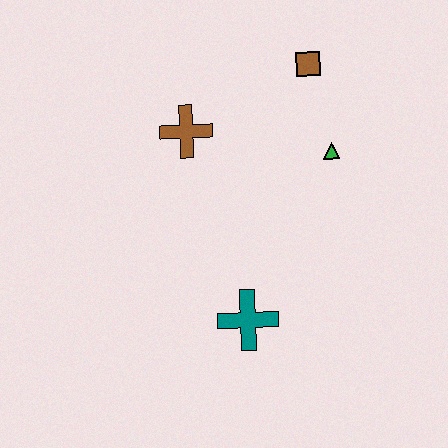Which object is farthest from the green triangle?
The teal cross is farthest from the green triangle.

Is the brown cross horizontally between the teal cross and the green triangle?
No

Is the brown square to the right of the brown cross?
Yes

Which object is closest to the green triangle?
The brown square is closest to the green triangle.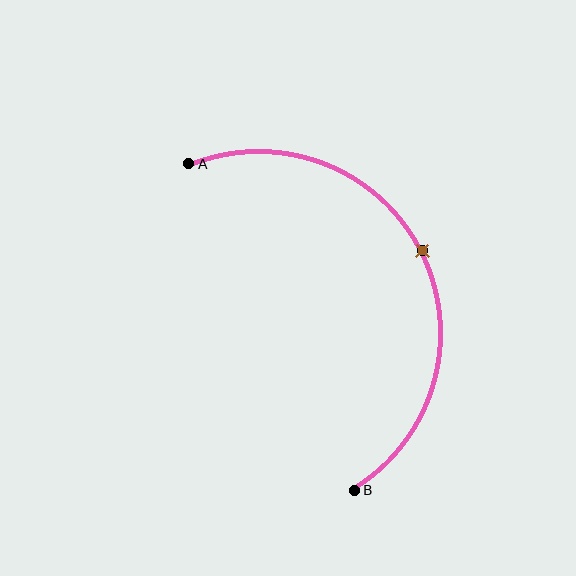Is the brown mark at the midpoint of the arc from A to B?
Yes. The brown mark lies on the arc at equal arc-length from both A and B — it is the arc midpoint.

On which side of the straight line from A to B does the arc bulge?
The arc bulges to the right of the straight line connecting A and B.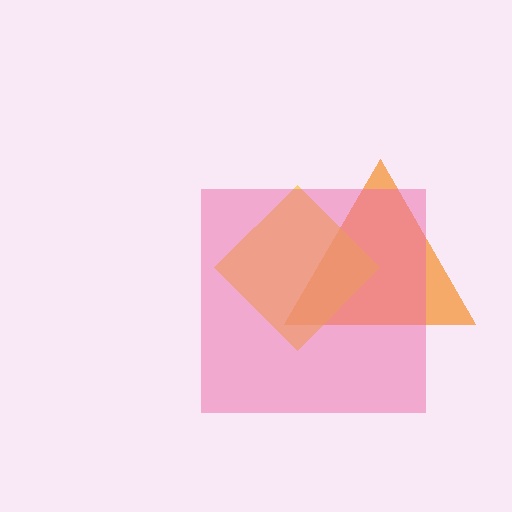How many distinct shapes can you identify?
There are 3 distinct shapes: an orange triangle, a yellow diamond, a pink square.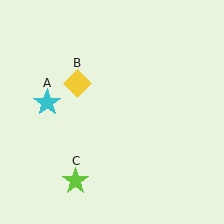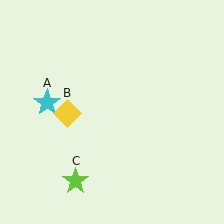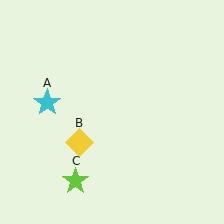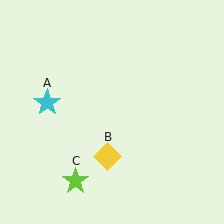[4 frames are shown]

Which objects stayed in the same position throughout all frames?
Cyan star (object A) and lime star (object C) remained stationary.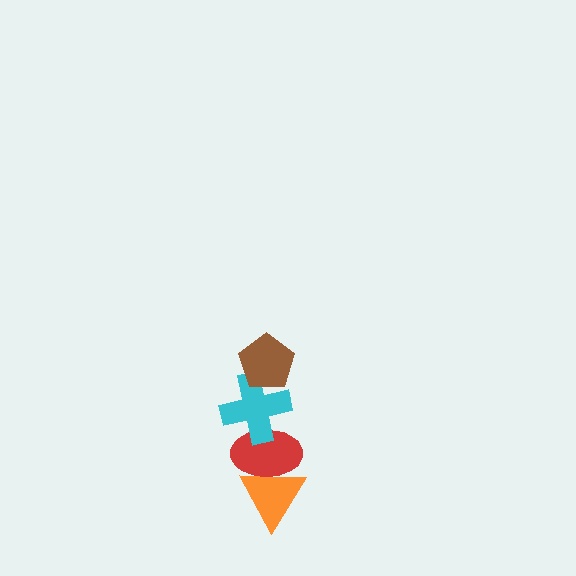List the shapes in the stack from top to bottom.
From top to bottom: the brown pentagon, the cyan cross, the red ellipse, the orange triangle.